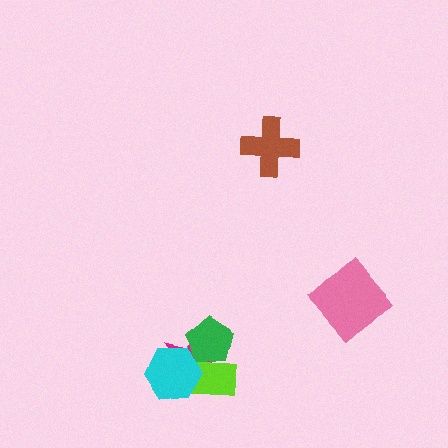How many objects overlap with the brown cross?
0 objects overlap with the brown cross.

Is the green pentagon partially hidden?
No, no other shape covers it.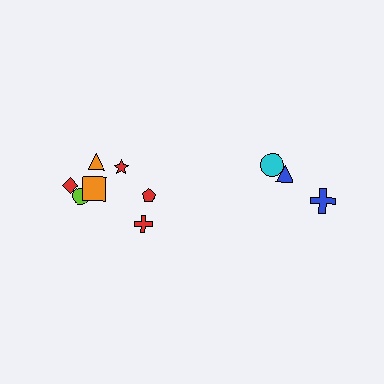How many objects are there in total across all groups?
There are 10 objects.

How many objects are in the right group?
There are 3 objects.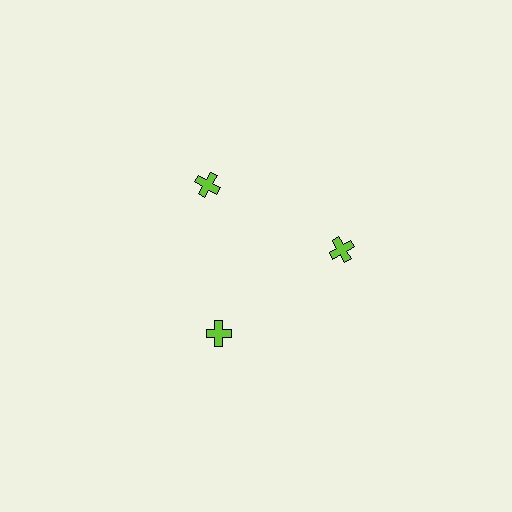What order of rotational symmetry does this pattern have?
This pattern has 3-fold rotational symmetry.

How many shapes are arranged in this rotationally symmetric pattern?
There are 3 shapes, arranged in 3 groups of 1.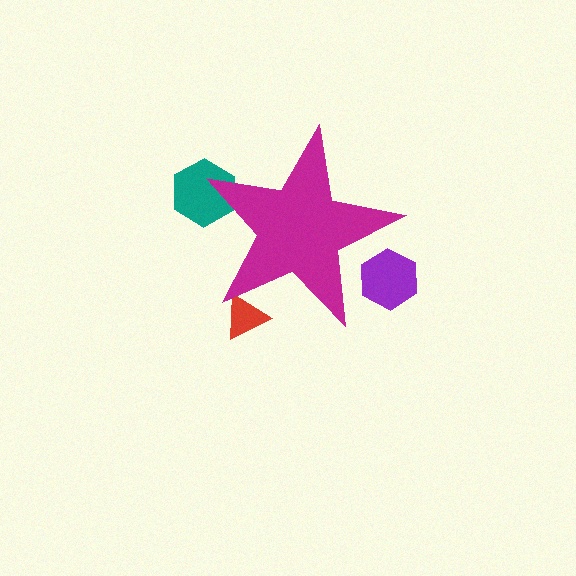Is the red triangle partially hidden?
Yes, the red triangle is partially hidden behind the magenta star.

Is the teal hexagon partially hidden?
Yes, the teal hexagon is partially hidden behind the magenta star.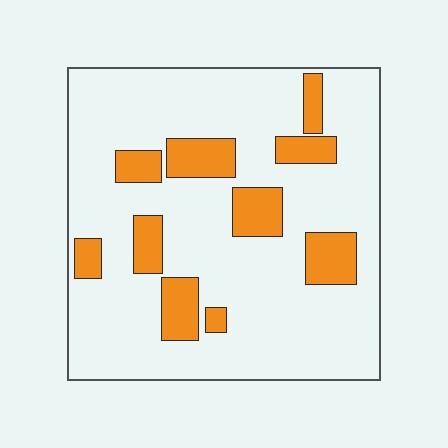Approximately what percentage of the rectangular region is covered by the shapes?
Approximately 20%.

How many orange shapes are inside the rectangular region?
10.